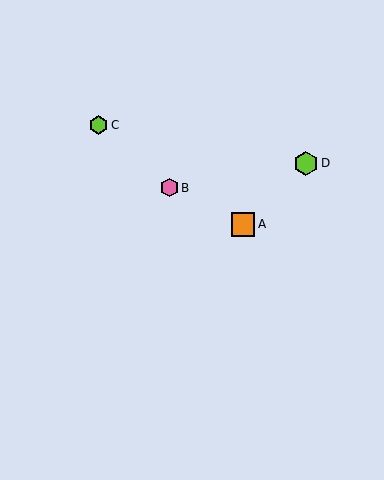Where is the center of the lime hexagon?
The center of the lime hexagon is at (98, 125).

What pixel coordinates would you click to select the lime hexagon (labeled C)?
Click at (98, 125) to select the lime hexagon C.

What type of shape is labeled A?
Shape A is an orange square.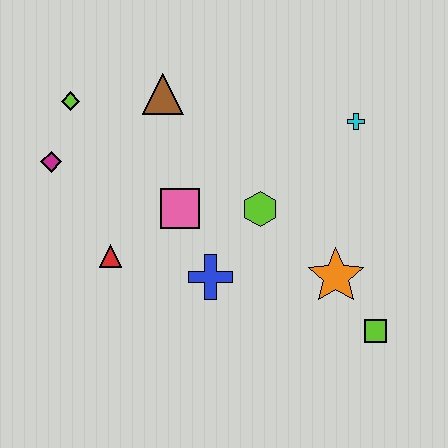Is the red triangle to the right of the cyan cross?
No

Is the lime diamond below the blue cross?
No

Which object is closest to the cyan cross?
The lime hexagon is closest to the cyan cross.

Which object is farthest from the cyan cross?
The magenta diamond is farthest from the cyan cross.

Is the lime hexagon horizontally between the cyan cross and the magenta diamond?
Yes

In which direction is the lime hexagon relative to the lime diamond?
The lime hexagon is to the right of the lime diamond.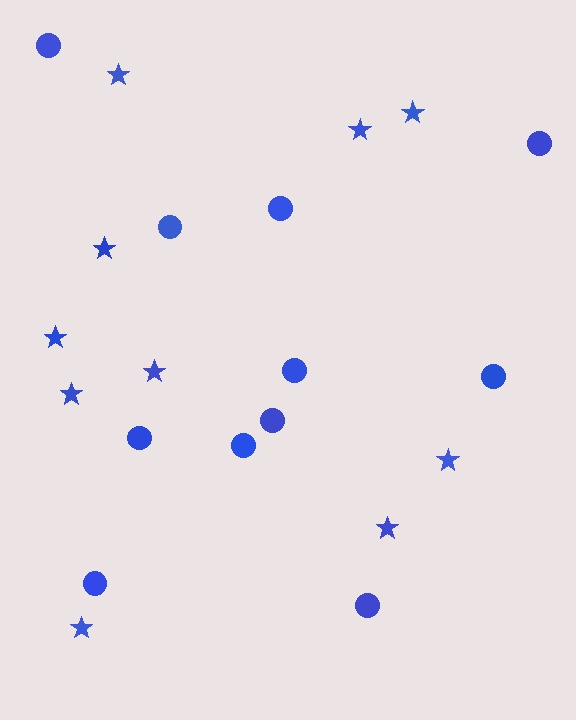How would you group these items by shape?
There are 2 groups: one group of circles (11) and one group of stars (10).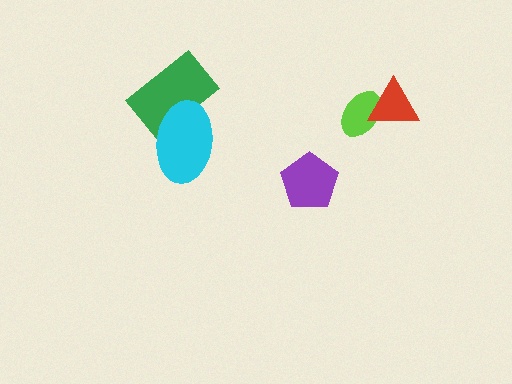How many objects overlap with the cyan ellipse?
1 object overlaps with the cyan ellipse.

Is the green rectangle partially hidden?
Yes, it is partially covered by another shape.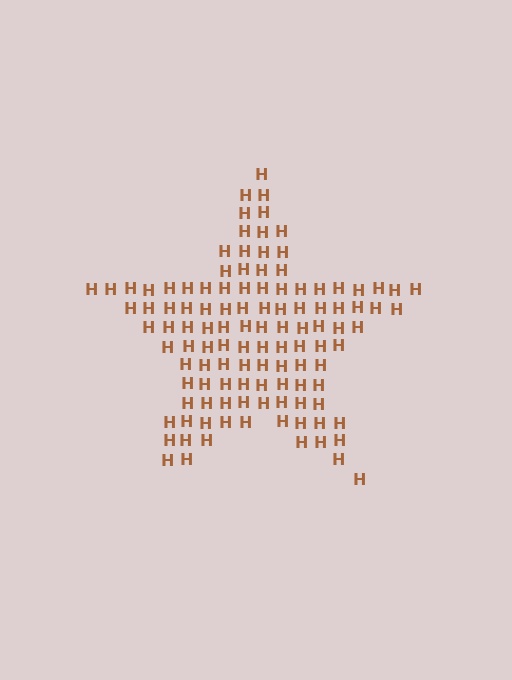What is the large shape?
The large shape is a star.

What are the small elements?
The small elements are letter H's.